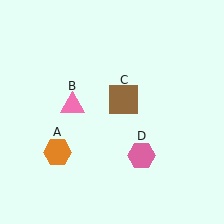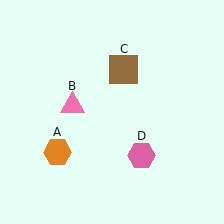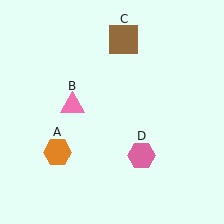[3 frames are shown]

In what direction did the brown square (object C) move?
The brown square (object C) moved up.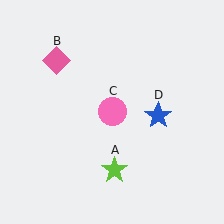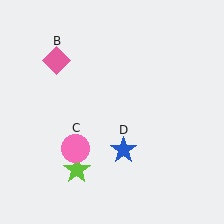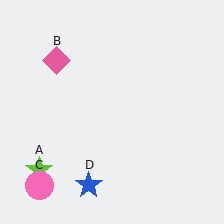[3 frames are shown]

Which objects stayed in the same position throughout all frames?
Pink diamond (object B) remained stationary.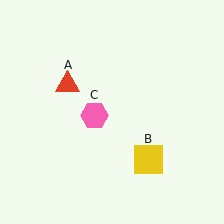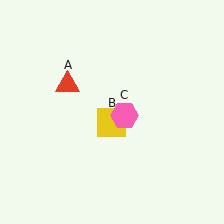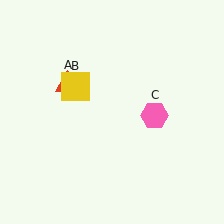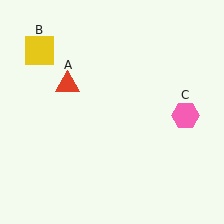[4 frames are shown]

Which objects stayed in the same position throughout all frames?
Red triangle (object A) remained stationary.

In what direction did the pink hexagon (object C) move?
The pink hexagon (object C) moved right.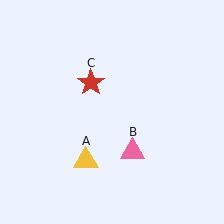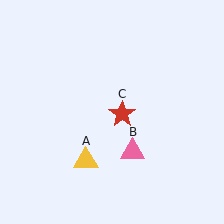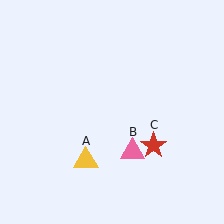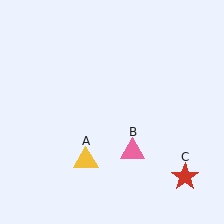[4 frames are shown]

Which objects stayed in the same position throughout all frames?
Yellow triangle (object A) and pink triangle (object B) remained stationary.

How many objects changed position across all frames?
1 object changed position: red star (object C).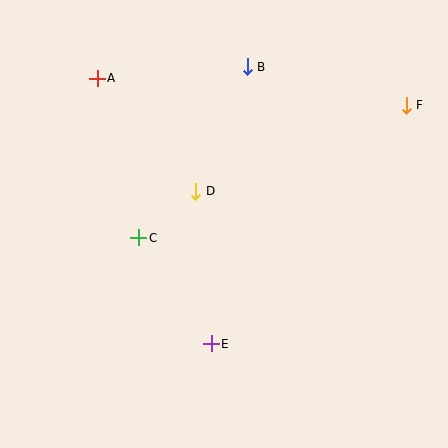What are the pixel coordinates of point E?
Point E is at (211, 344).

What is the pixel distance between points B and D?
The distance between B and D is 135 pixels.